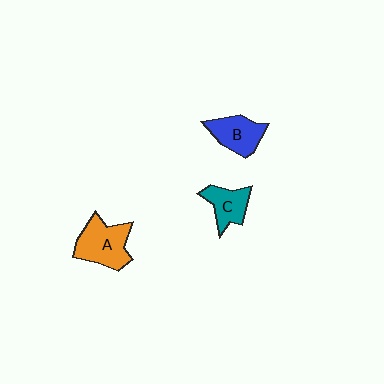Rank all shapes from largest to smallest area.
From largest to smallest: A (orange), B (blue), C (teal).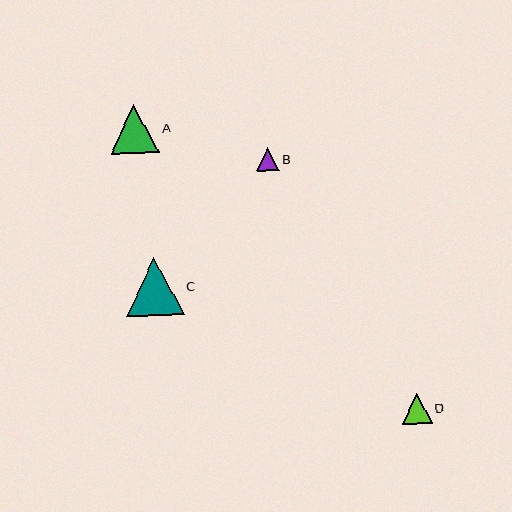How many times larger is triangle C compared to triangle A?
Triangle C is approximately 1.2 times the size of triangle A.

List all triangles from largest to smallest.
From largest to smallest: C, A, D, B.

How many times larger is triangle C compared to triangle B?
Triangle C is approximately 2.5 times the size of triangle B.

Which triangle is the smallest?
Triangle B is the smallest with a size of approximately 23 pixels.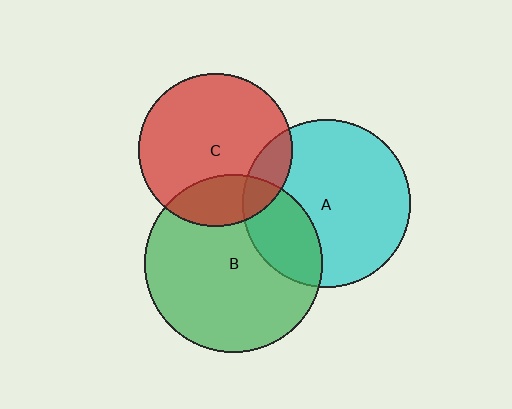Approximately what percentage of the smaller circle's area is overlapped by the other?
Approximately 15%.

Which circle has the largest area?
Circle B (green).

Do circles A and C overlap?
Yes.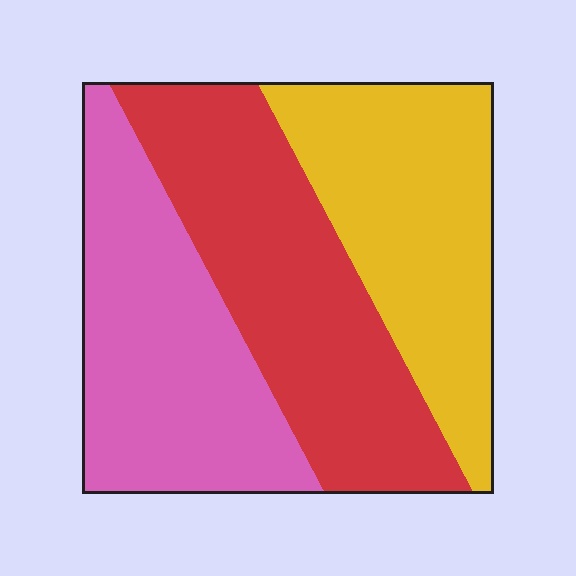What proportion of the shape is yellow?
Yellow takes up about one third (1/3) of the shape.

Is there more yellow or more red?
Red.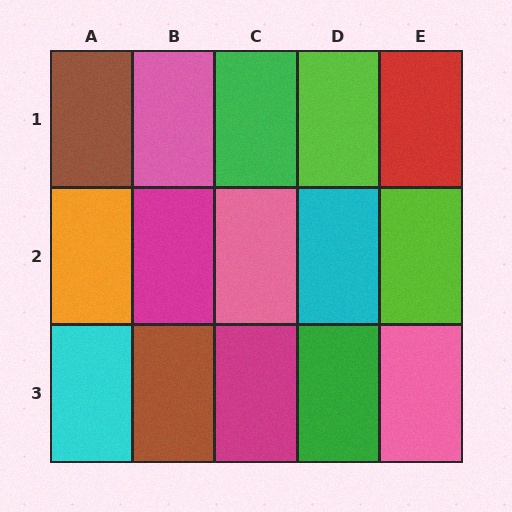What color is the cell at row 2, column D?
Cyan.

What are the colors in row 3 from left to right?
Cyan, brown, magenta, green, pink.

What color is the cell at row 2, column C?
Pink.